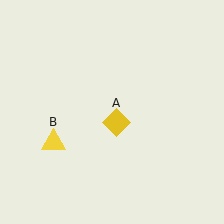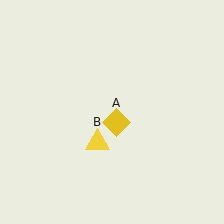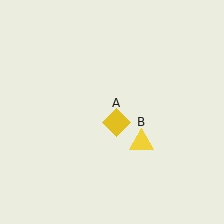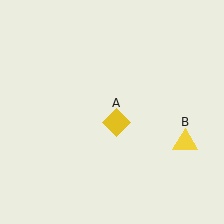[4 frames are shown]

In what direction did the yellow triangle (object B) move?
The yellow triangle (object B) moved right.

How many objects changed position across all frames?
1 object changed position: yellow triangle (object B).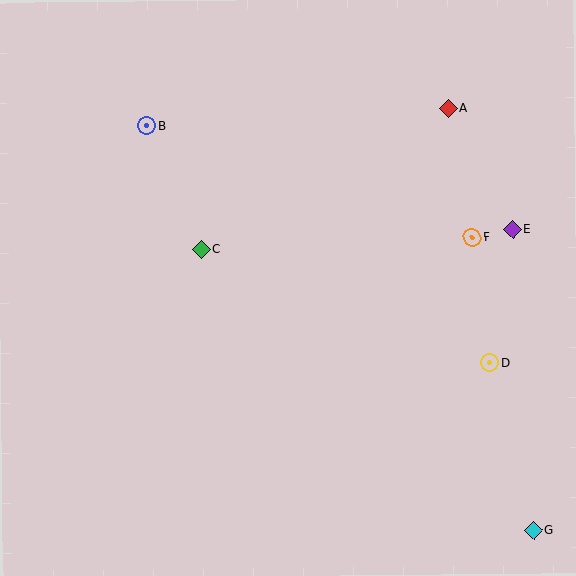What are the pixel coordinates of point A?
Point A is at (449, 109).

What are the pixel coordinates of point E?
Point E is at (513, 229).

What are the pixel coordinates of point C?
Point C is at (201, 249).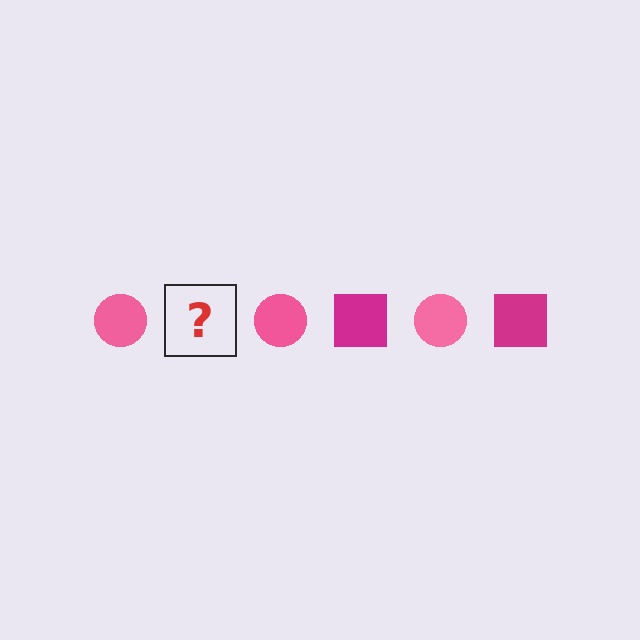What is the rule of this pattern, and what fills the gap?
The rule is that the pattern alternates between pink circle and magenta square. The gap should be filled with a magenta square.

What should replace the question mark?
The question mark should be replaced with a magenta square.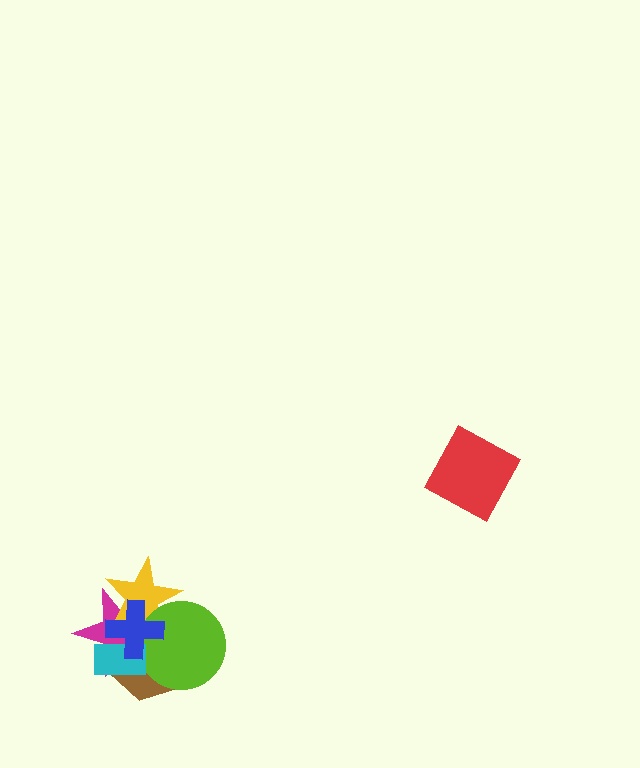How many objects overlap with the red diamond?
0 objects overlap with the red diamond.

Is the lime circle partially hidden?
Yes, it is partially covered by another shape.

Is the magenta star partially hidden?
Yes, it is partially covered by another shape.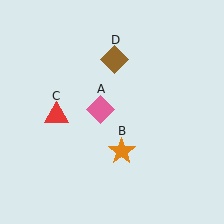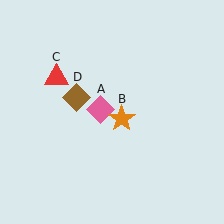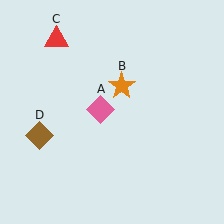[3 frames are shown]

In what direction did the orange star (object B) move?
The orange star (object B) moved up.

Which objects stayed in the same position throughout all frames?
Pink diamond (object A) remained stationary.